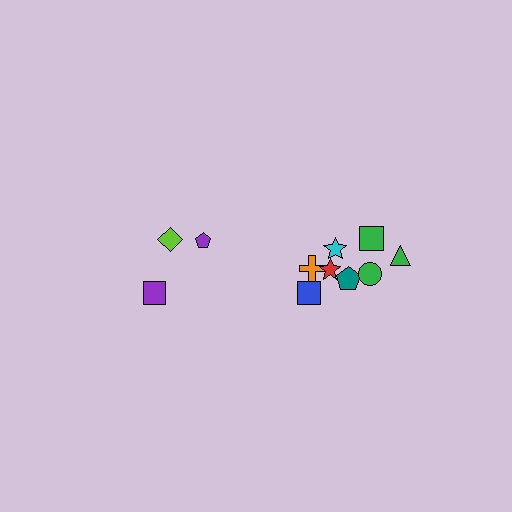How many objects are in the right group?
There are 8 objects.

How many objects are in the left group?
There are 3 objects.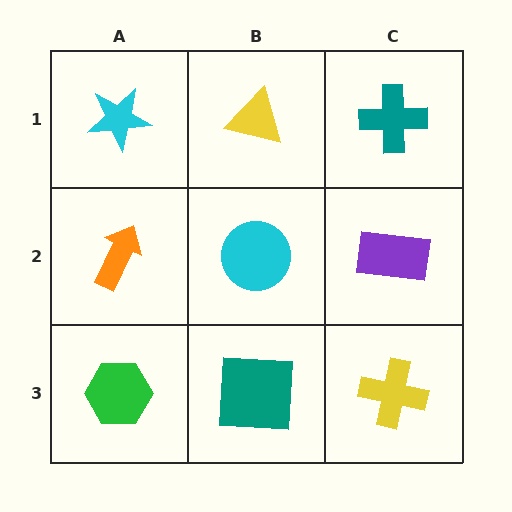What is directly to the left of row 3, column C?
A teal square.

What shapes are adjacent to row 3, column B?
A cyan circle (row 2, column B), a green hexagon (row 3, column A), a yellow cross (row 3, column C).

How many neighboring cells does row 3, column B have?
3.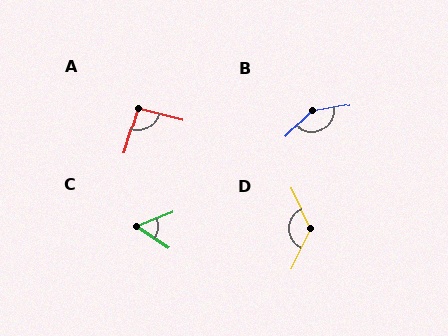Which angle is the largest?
B, at approximately 146 degrees.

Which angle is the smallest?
C, at approximately 55 degrees.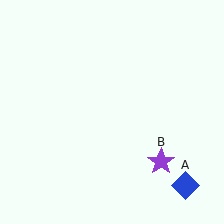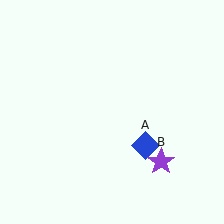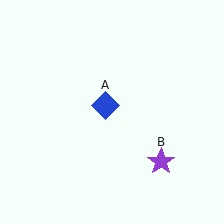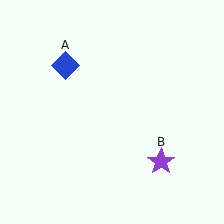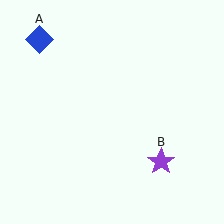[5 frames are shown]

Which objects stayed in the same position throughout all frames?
Purple star (object B) remained stationary.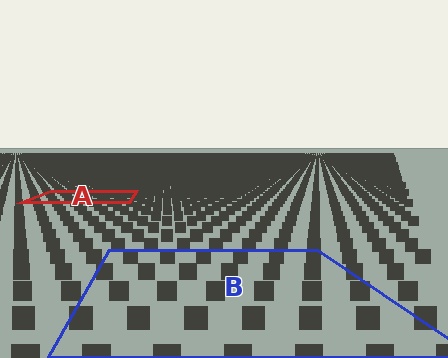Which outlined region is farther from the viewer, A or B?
Region A is farther from the viewer — the texture elements inside it appear smaller and more densely packed.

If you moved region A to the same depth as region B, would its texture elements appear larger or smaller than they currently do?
They would appear larger. At a closer depth, the same texture elements are projected at a bigger on-screen size.